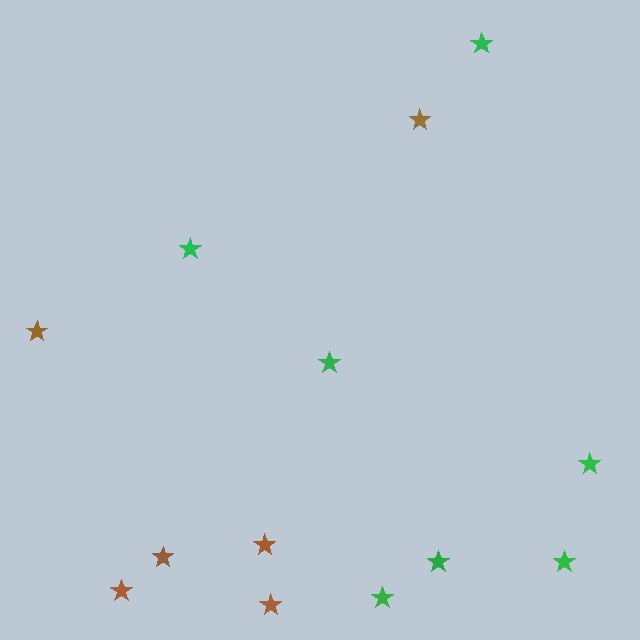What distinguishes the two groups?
There are 2 groups: one group of brown stars (6) and one group of green stars (7).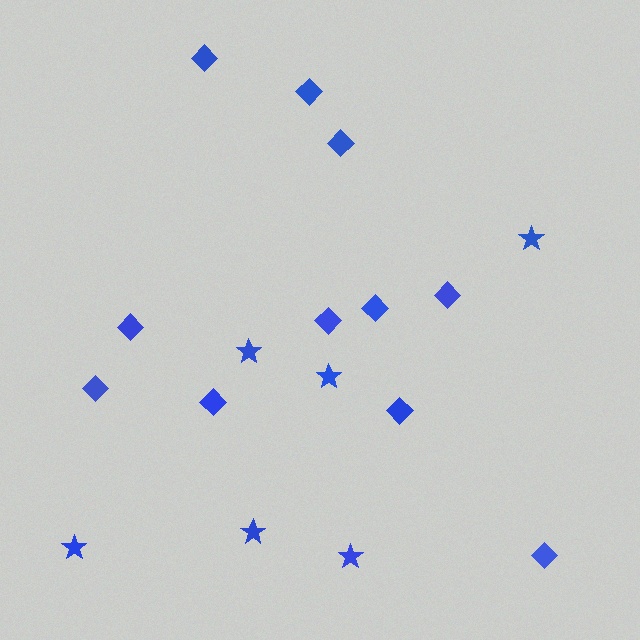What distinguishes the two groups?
There are 2 groups: one group of stars (6) and one group of diamonds (11).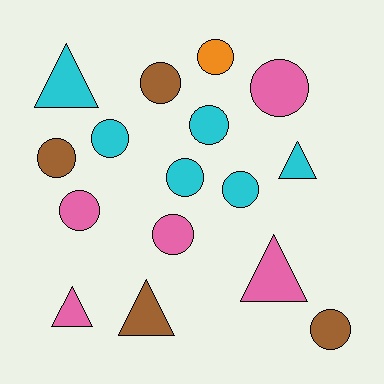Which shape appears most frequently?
Circle, with 11 objects.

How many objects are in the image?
There are 16 objects.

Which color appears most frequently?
Cyan, with 6 objects.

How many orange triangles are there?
There are no orange triangles.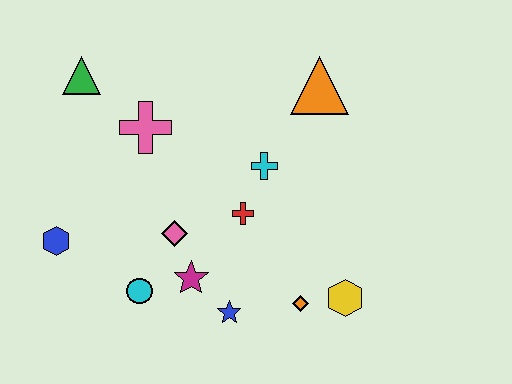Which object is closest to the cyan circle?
The magenta star is closest to the cyan circle.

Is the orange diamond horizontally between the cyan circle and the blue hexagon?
No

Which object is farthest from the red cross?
The green triangle is farthest from the red cross.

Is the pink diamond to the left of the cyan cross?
Yes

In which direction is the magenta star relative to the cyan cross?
The magenta star is below the cyan cross.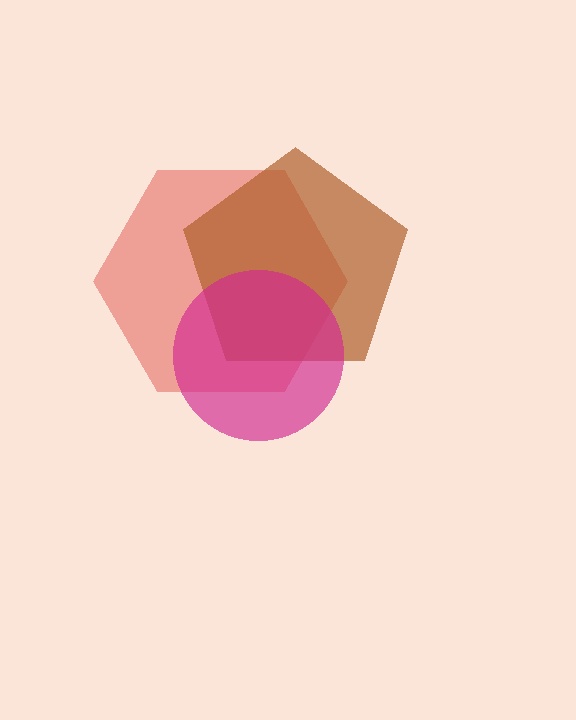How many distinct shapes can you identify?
There are 3 distinct shapes: a red hexagon, a brown pentagon, a magenta circle.